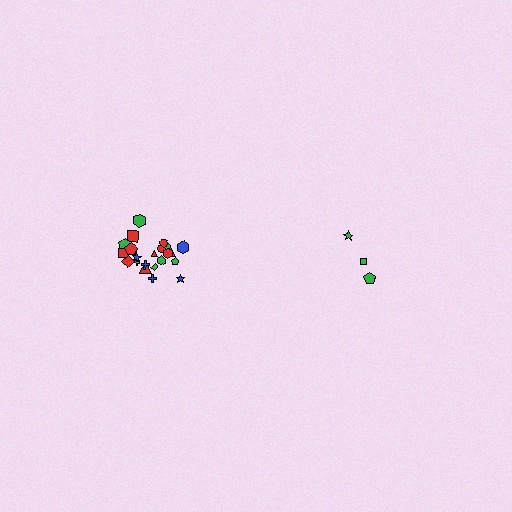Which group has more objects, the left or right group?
The left group.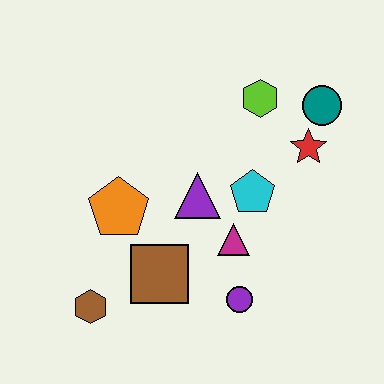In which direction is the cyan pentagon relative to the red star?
The cyan pentagon is to the left of the red star.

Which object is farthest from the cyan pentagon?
The brown hexagon is farthest from the cyan pentagon.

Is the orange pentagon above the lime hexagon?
No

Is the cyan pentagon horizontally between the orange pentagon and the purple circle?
No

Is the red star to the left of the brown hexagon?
No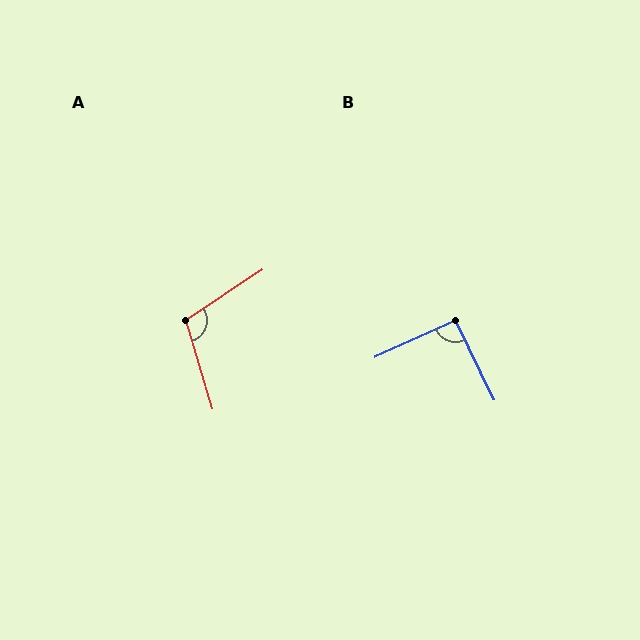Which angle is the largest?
A, at approximately 107 degrees.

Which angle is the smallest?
B, at approximately 91 degrees.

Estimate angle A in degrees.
Approximately 107 degrees.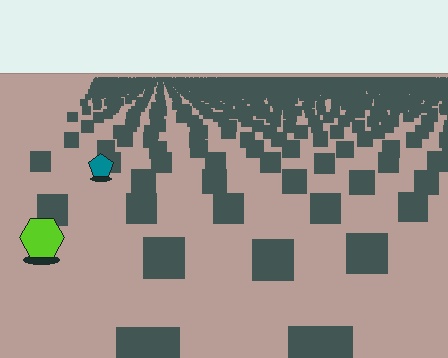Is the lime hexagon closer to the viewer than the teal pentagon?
Yes. The lime hexagon is closer — you can tell from the texture gradient: the ground texture is coarser near it.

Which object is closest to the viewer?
The lime hexagon is closest. The texture marks near it are larger and more spread out.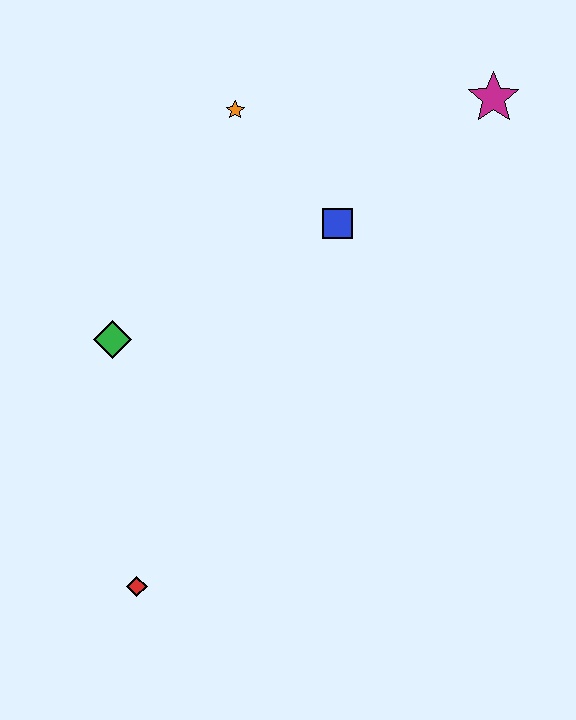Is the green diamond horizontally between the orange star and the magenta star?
No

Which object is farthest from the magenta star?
The red diamond is farthest from the magenta star.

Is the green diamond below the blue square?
Yes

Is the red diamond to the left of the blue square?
Yes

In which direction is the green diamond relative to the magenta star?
The green diamond is to the left of the magenta star.